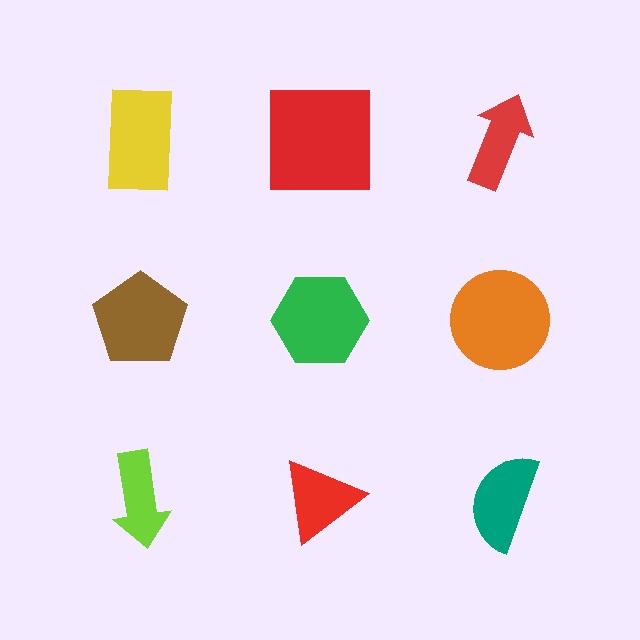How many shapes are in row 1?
3 shapes.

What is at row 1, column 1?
A yellow rectangle.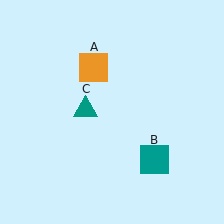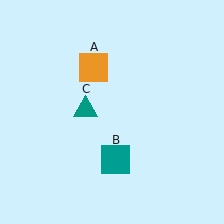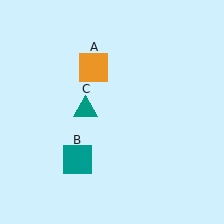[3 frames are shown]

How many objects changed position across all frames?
1 object changed position: teal square (object B).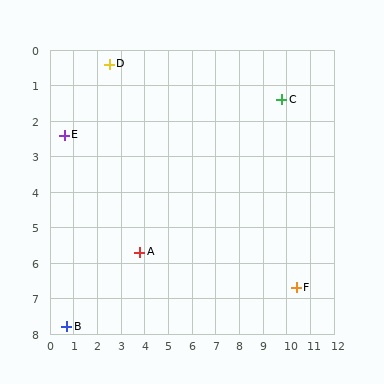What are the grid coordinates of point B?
Point B is at approximately (0.7, 7.8).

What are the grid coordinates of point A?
Point A is at approximately (3.8, 5.7).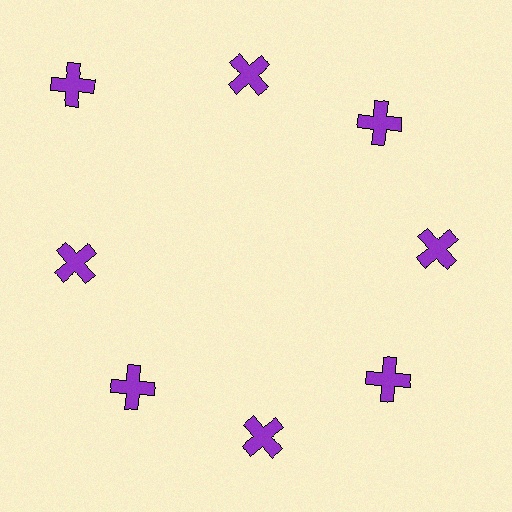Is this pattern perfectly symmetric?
No. The 8 purple crosses are arranged in a ring, but one element near the 10 o'clock position is pushed outward from the center, breaking the 8-fold rotational symmetry.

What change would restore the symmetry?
The symmetry would be restored by moving it inward, back onto the ring so that all 8 crosses sit at equal angles and equal distance from the center.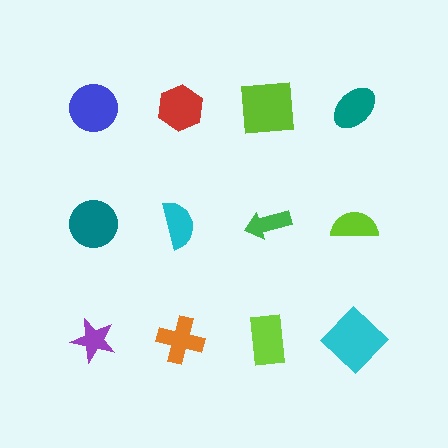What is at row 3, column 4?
A cyan diamond.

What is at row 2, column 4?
A lime semicircle.